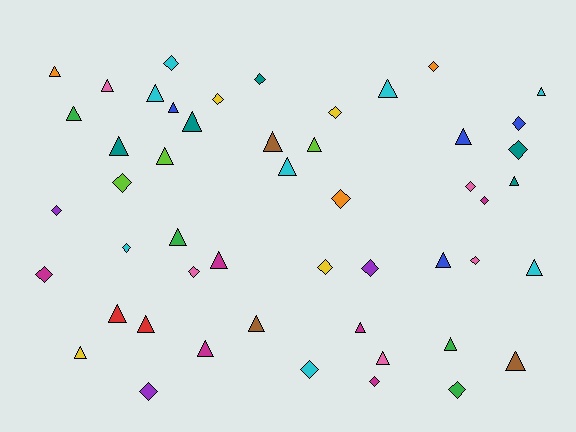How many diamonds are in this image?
There are 22 diamonds.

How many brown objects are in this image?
There are 3 brown objects.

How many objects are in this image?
There are 50 objects.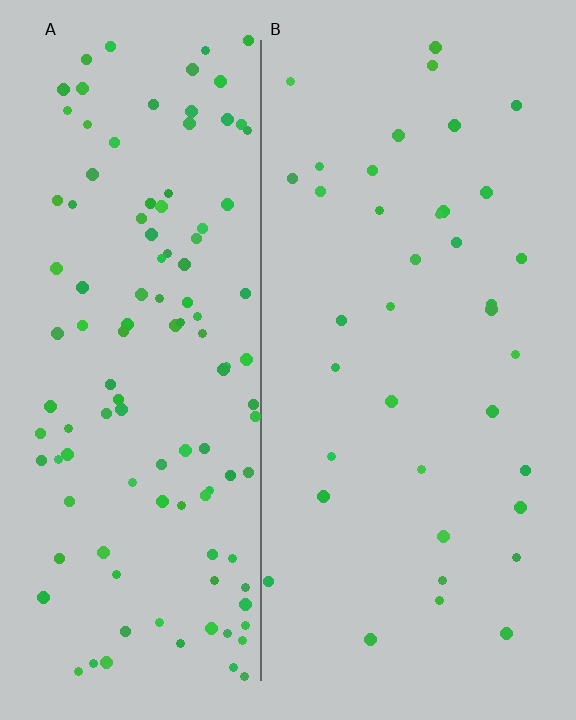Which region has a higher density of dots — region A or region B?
A (the left).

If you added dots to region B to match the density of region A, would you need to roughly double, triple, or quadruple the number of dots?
Approximately triple.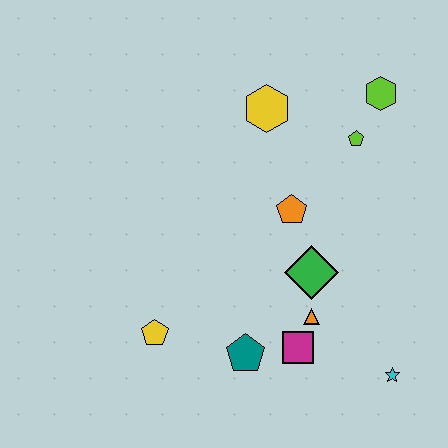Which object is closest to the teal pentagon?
The magenta square is closest to the teal pentagon.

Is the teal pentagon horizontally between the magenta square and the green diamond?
No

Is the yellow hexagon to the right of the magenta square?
No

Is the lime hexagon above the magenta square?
Yes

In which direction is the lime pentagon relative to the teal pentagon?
The lime pentagon is above the teal pentagon.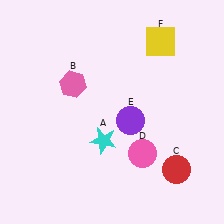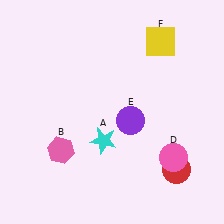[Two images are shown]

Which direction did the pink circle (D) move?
The pink circle (D) moved right.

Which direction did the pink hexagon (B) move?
The pink hexagon (B) moved down.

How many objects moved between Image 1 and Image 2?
2 objects moved between the two images.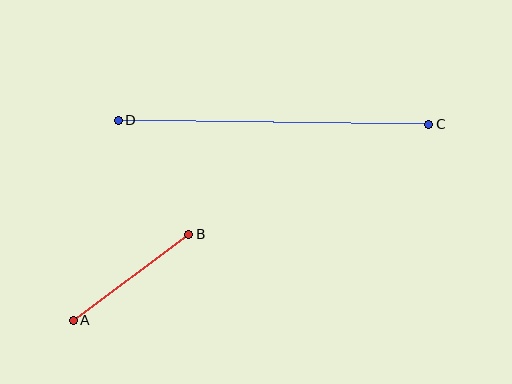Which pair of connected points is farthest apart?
Points C and D are farthest apart.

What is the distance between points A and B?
The distance is approximately 144 pixels.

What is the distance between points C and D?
The distance is approximately 310 pixels.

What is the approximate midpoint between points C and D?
The midpoint is at approximately (273, 122) pixels.